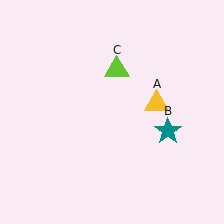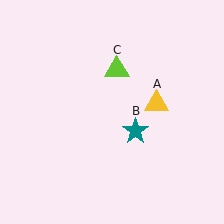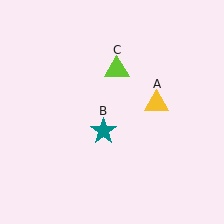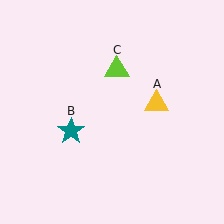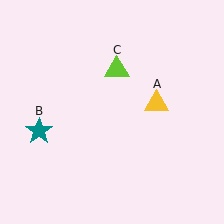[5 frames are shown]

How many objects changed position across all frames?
1 object changed position: teal star (object B).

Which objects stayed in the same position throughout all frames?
Yellow triangle (object A) and lime triangle (object C) remained stationary.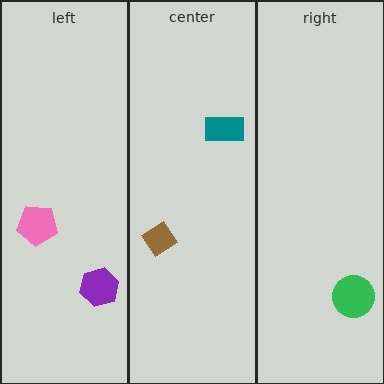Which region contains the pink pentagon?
The left region.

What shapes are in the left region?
The pink pentagon, the purple hexagon.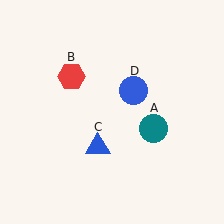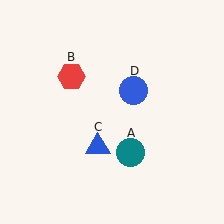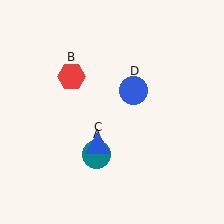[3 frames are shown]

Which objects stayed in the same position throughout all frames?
Red hexagon (object B) and blue triangle (object C) and blue circle (object D) remained stationary.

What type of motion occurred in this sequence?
The teal circle (object A) rotated clockwise around the center of the scene.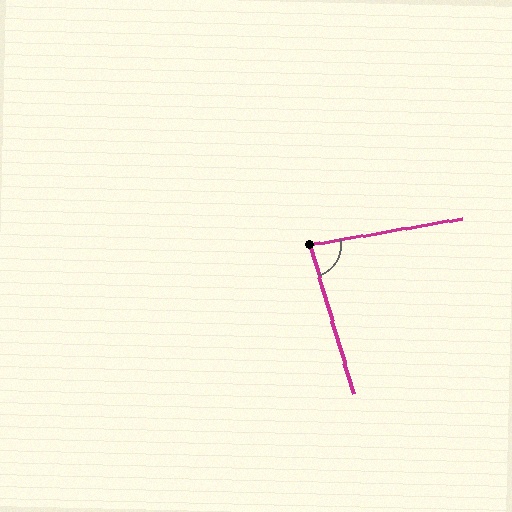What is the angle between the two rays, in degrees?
Approximately 83 degrees.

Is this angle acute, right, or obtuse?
It is acute.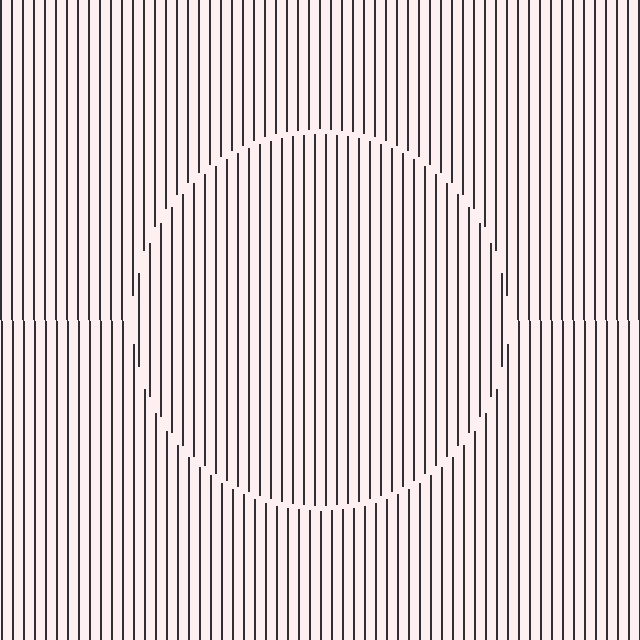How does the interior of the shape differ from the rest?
The interior of the shape contains the same grating, shifted by half a period — the contour is defined by the phase discontinuity where line-ends from the inner and outer gratings abut.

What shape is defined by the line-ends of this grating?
An illusory circle. The interior of the shape contains the same grating, shifted by half a period — the contour is defined by the phase discontinuity where line-ends from the inner and outer gratings abut.